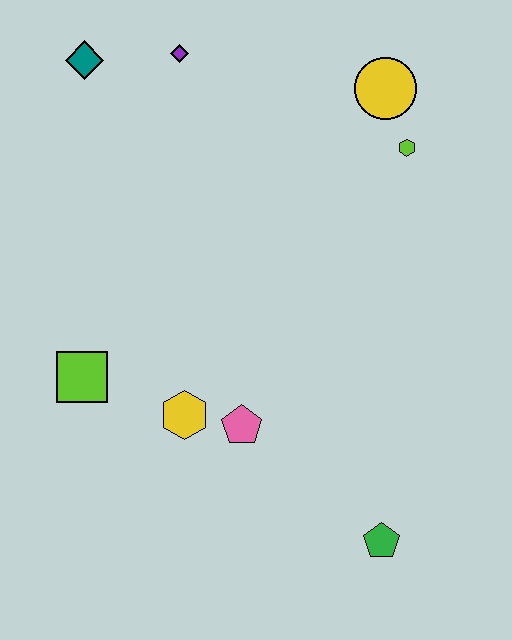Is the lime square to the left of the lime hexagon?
Yes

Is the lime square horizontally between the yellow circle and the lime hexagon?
No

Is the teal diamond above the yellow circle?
Yes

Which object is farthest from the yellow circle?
The green pentagon is farthest from the yellow circle.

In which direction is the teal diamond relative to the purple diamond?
The teal diamond is to the left of the purple diamond.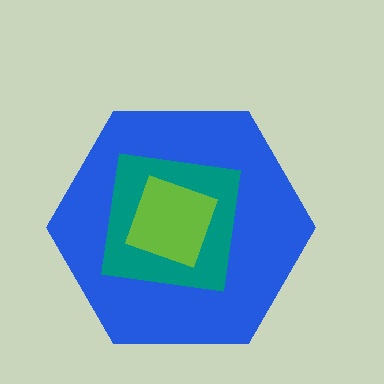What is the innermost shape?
The lime square.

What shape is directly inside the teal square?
The lime square.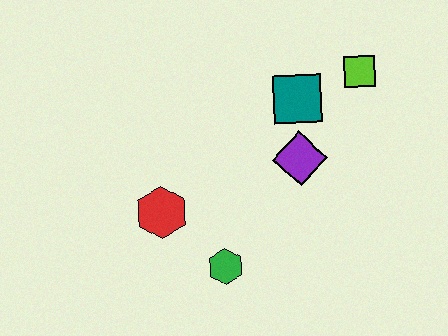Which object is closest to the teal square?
The purple diamond is closest to the teal square.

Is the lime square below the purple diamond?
No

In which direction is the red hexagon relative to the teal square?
The red hexagon is to the left of the teal square.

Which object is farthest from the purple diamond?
The red hexagon is farthest from the purple diamond.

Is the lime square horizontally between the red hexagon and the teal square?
No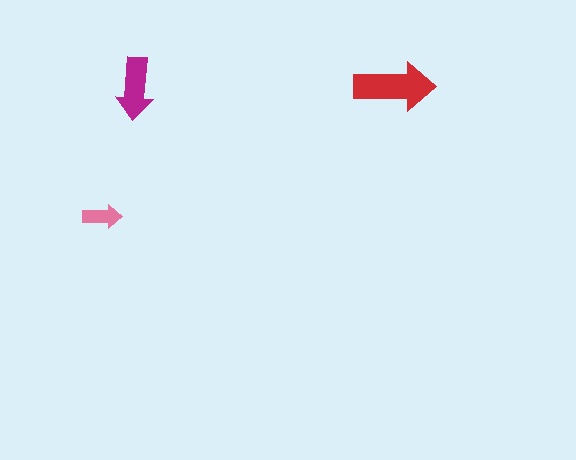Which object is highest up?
The red arrow is topmost.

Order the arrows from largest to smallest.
the red one, the magenta one, the pink one.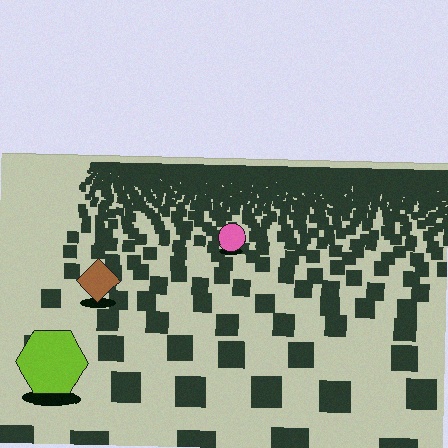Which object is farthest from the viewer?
The pink circle is farthest from the viewer. It appears smaller and the ground texture around it is denser.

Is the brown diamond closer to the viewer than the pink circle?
Yes. The brown diamond is closer — you can tell from the texture gradient: the ground texture is coarser near it.